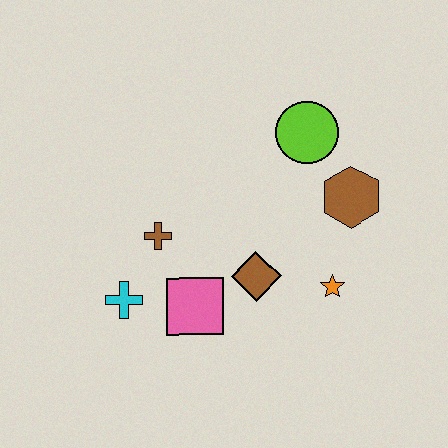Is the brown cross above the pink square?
Yes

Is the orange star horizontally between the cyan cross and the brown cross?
No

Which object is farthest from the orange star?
The cyan cross is farthest from the orange star.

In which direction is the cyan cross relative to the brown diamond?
The cyan cross is to the left of the brown diamond.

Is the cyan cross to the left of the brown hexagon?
Yes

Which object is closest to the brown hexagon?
The lime circle is closest to the brown hexagon.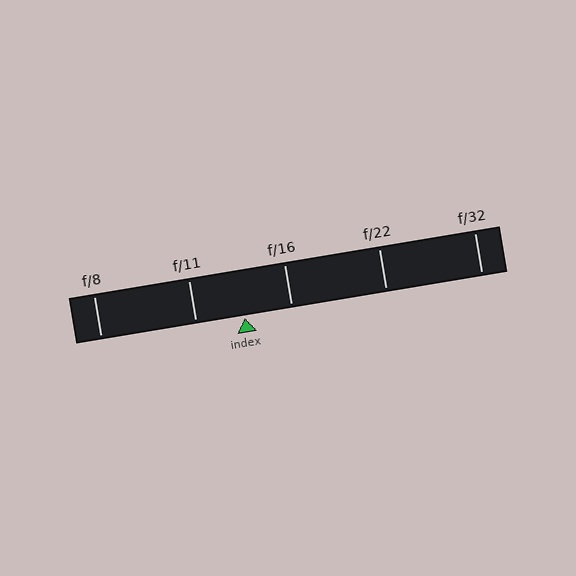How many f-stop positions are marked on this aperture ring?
There are 5 f-stop positions marked.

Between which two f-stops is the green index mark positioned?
The index mark is between f/11 and f/16.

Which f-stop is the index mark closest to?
The index mark is closest to f/16.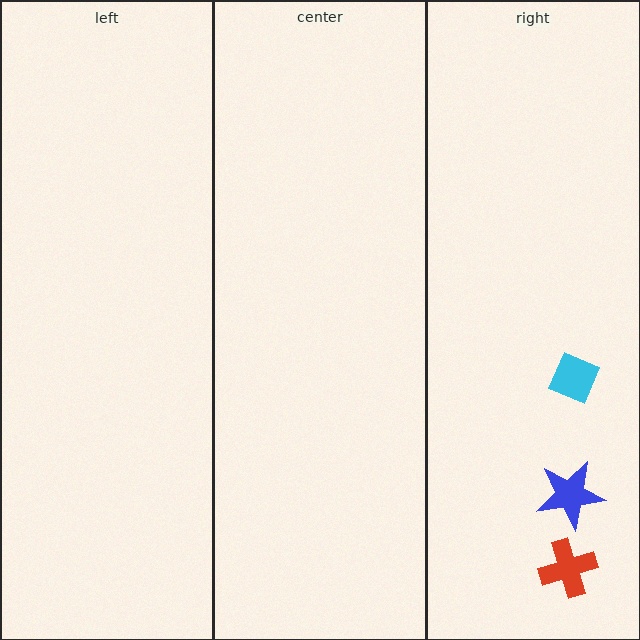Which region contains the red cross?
The right region.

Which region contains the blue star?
The right region.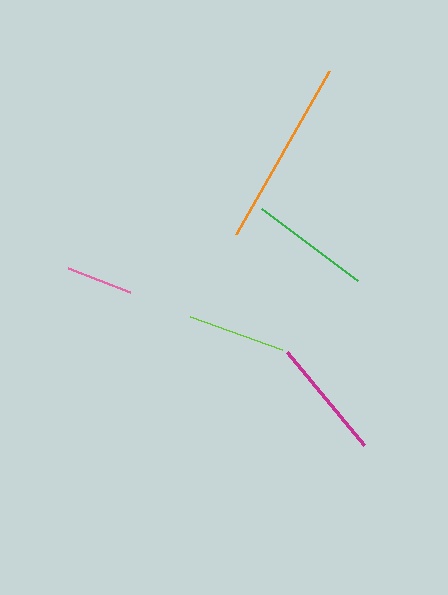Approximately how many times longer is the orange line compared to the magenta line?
The orange line is approximately 1.6 times the length of the magenta line.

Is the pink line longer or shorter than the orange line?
The orange line is longer than the pink line.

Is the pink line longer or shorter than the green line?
The green line is longer than the pink line.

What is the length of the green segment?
The green segment is approximately 120 pixels long.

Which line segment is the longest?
The orange line is the longest at approximately 187 pixels.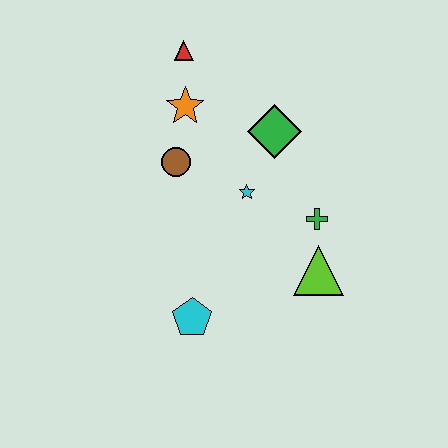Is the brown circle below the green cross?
No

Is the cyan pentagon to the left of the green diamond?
Yes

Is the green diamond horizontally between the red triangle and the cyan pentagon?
No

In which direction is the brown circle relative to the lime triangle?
The brown circle is to the left of the lime triangle.